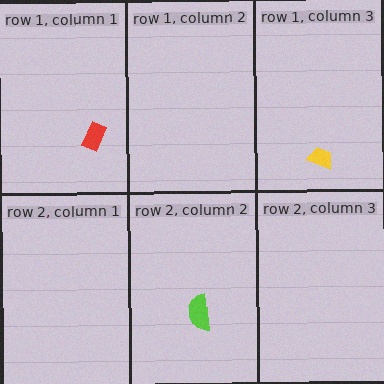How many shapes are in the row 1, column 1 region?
1.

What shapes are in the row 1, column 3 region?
The yellow trapezoid.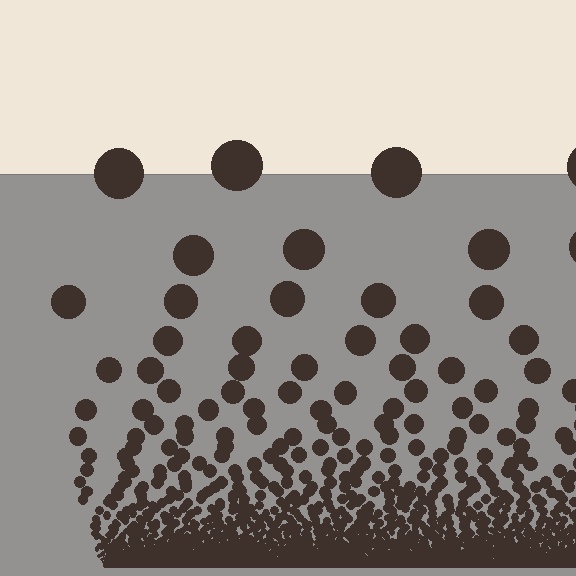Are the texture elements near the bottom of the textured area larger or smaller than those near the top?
Smaller. The gradient is inverted — elements near the bottom are smaller and denser.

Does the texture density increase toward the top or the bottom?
Density increases toward the bottom.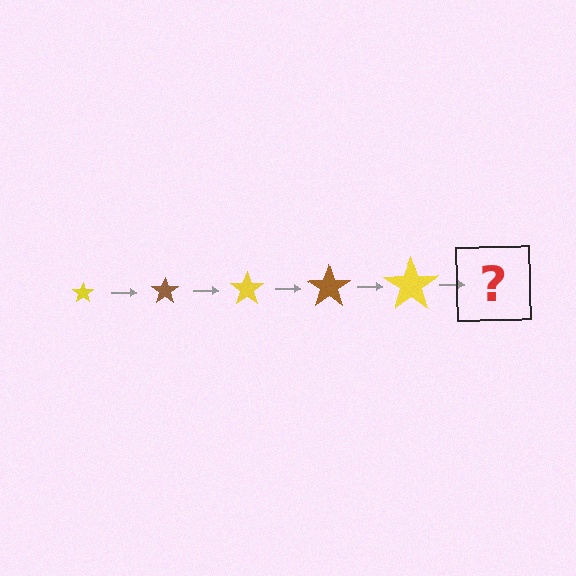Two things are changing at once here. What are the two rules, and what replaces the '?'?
The two rules are that the star grows larger each step and the color cycles through yellow and brown. The '?' should be a brown star, larger than the previous one.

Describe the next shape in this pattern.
It should be a brown star, larger than the previous one.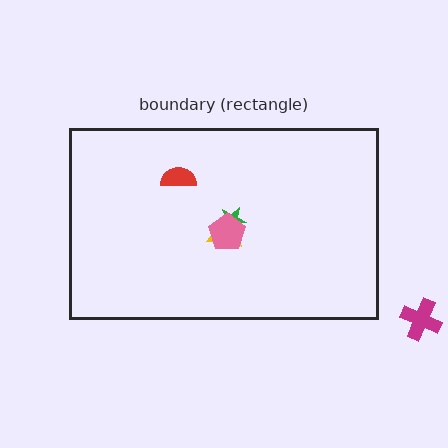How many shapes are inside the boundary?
4 inside, 1 outside.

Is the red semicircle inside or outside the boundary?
Inside.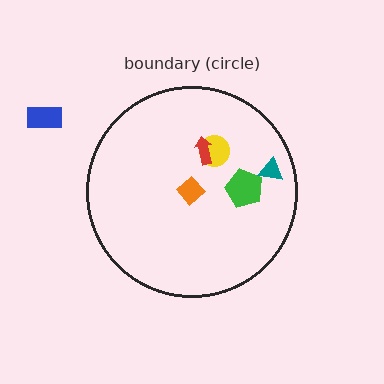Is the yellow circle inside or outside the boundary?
Inside.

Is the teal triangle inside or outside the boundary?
Inside.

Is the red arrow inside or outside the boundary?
Inside.